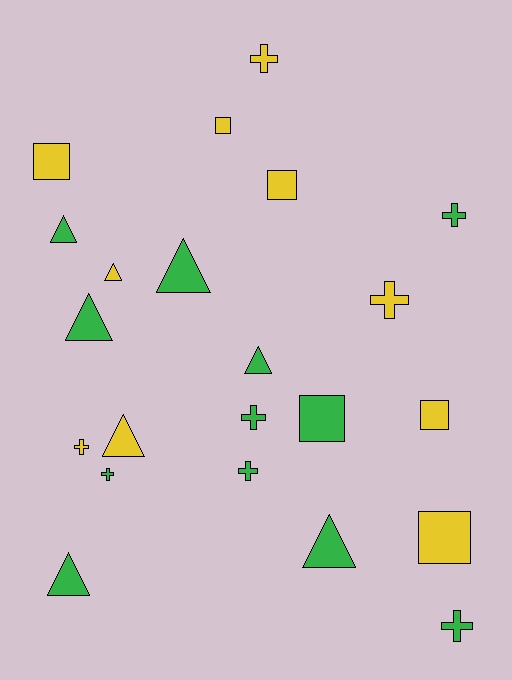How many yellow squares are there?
There are 5 yellow squares.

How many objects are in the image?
There are 22 objects.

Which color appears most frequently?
Green, with 12 objects.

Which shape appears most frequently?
Triangle, with 8 objects.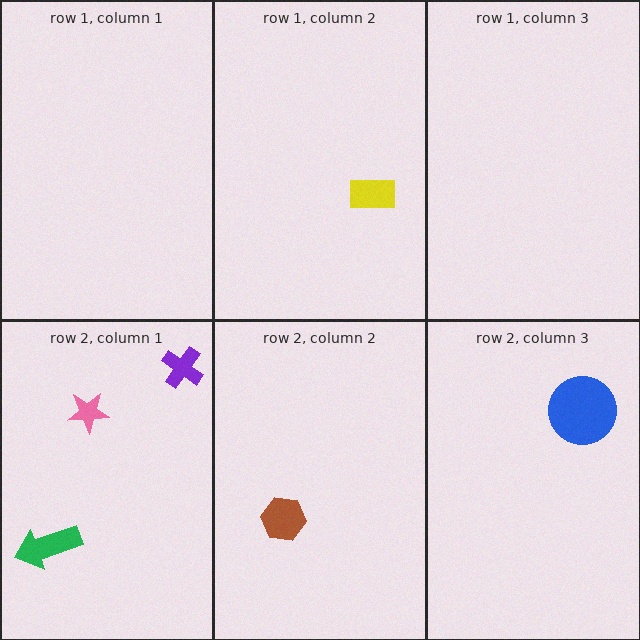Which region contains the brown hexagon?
The row 2, column 2 region.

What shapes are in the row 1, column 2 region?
The yellow rectangle.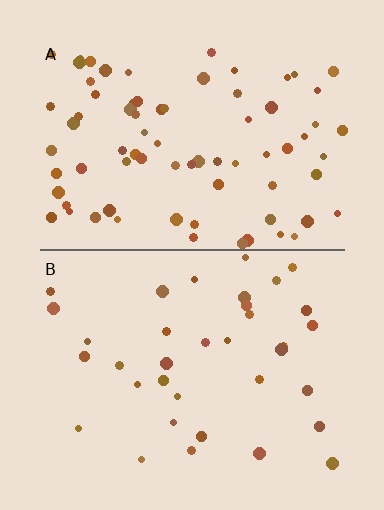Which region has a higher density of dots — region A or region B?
A (the top).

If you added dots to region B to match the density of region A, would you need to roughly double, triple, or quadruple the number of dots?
Approximately double.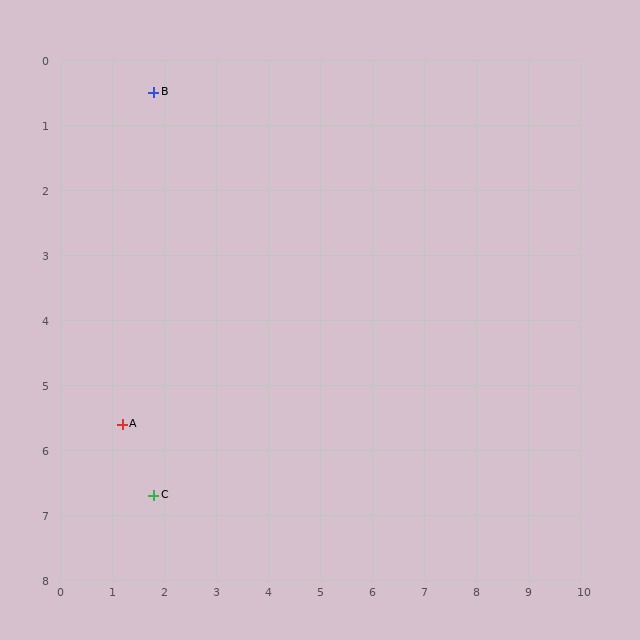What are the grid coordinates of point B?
Point B is at approximately (1.8, 0.5).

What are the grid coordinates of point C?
Point C is at approximately (1.8, 6.7).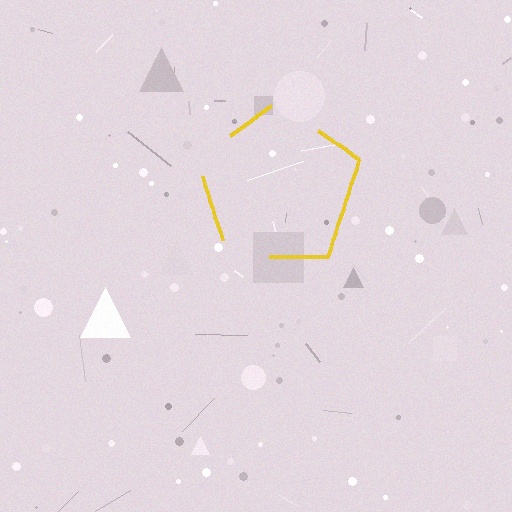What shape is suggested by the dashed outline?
The dashed outline suggests a pentagon.